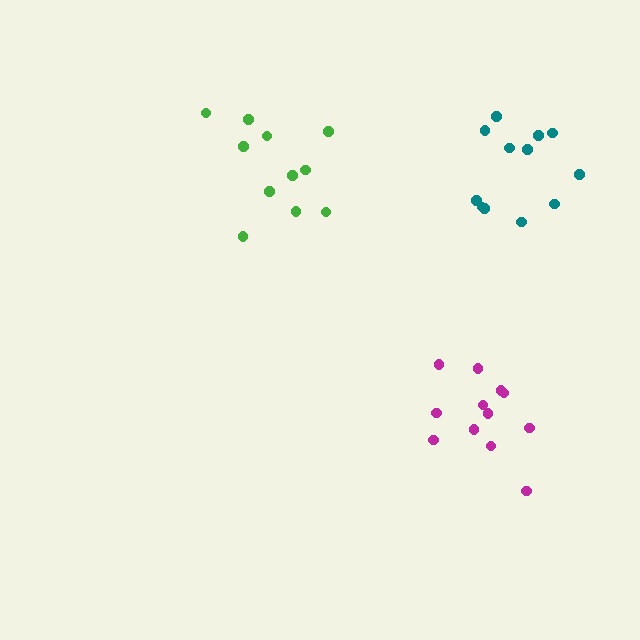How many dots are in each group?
Group 1: 12 dots, Group 2: 11 dots, Group 3: 12 dots (35 total).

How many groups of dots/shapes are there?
There are 3 groups.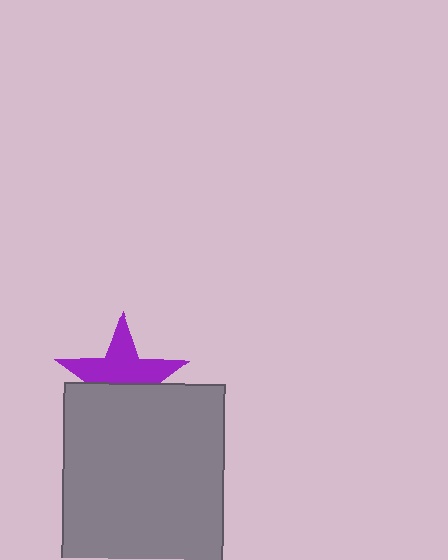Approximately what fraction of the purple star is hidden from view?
Roughly 45% of the purple star is hidden behind the gray rectangle.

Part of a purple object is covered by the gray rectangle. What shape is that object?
It is a star.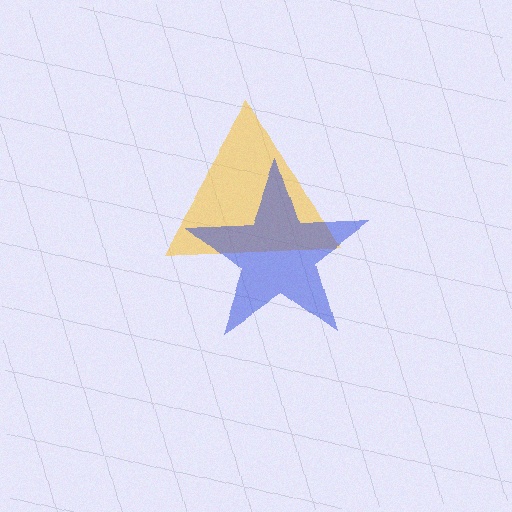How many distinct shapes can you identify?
There are 2 distinct shapes: a yellow triangle, a blue star.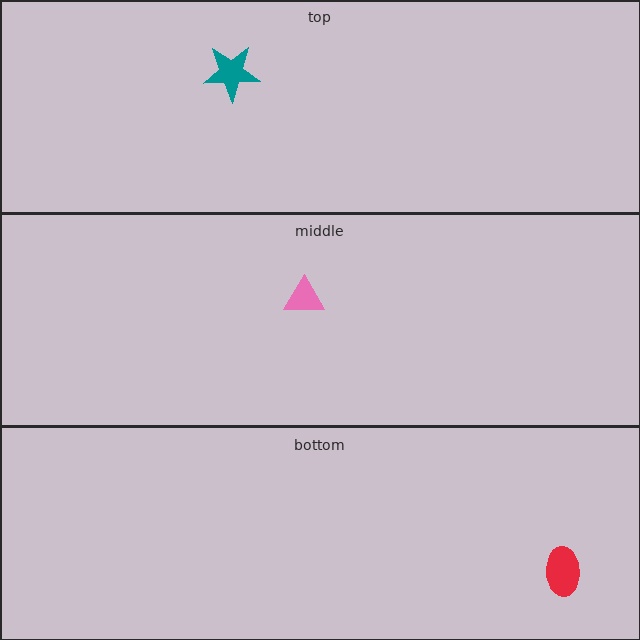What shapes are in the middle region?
The pink triangle.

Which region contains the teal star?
The top region.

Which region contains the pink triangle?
The middle region.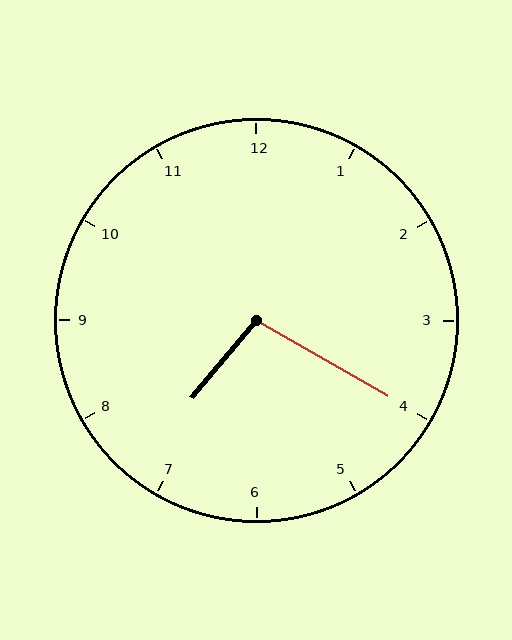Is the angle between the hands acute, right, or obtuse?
It is obtuse.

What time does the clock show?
7:20.